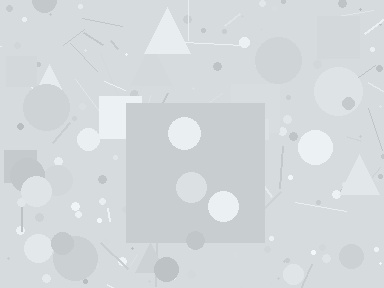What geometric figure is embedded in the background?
A square is embedded in the background.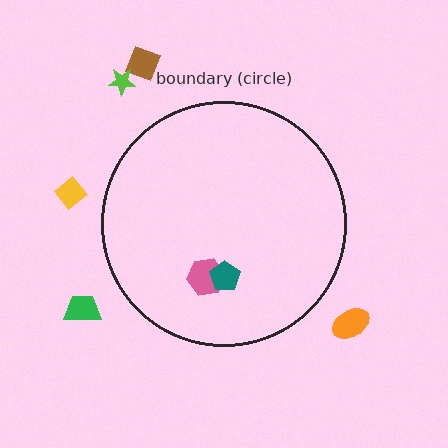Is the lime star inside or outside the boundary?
Outside.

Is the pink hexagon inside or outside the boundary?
Inside.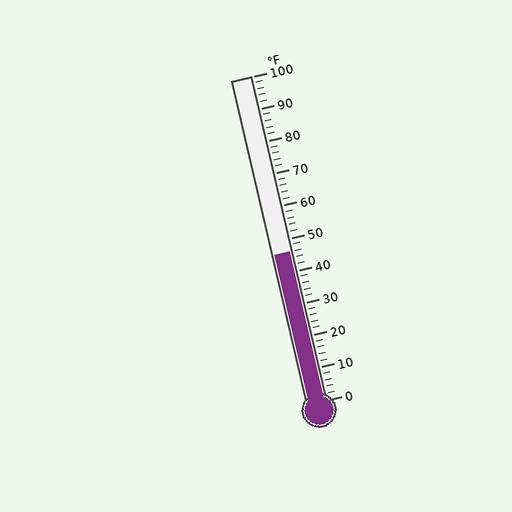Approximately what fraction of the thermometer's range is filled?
The thermometer is filled to approximately 45% of its range.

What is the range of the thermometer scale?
The thermometer scale ranges from 0°F to 100°F.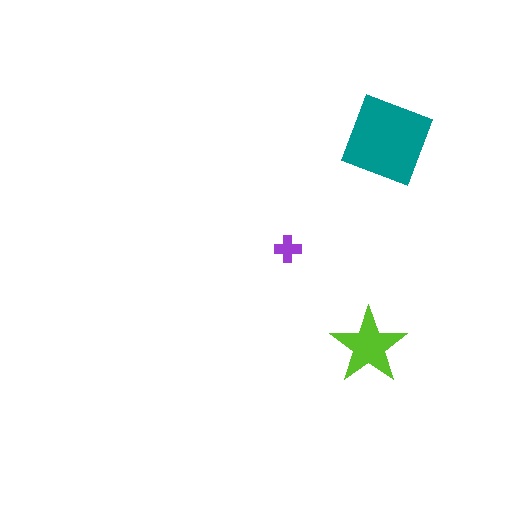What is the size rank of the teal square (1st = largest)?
1st.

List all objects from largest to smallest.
The teal square, the lime star, the purple cross.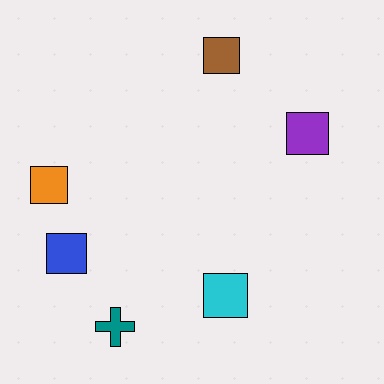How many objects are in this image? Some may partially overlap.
There are 6 objects.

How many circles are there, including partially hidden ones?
There are no circles.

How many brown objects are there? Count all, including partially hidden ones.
There is 1 brown object.